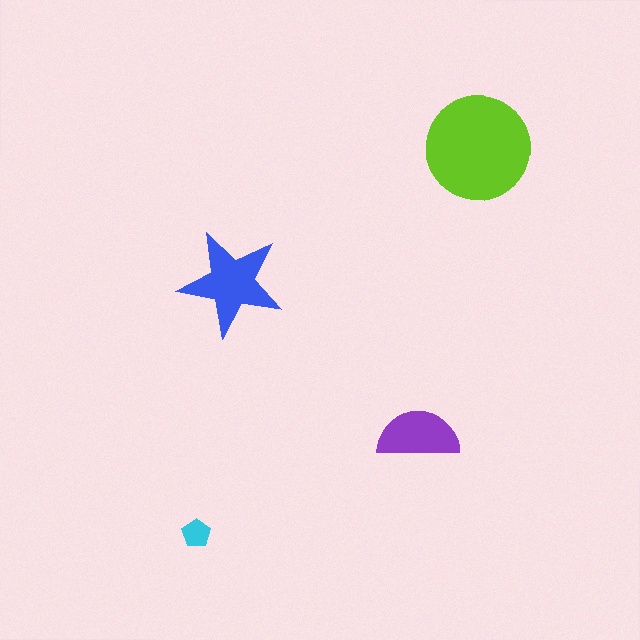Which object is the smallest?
The cyan pentagon.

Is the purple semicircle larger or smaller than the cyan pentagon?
Larger.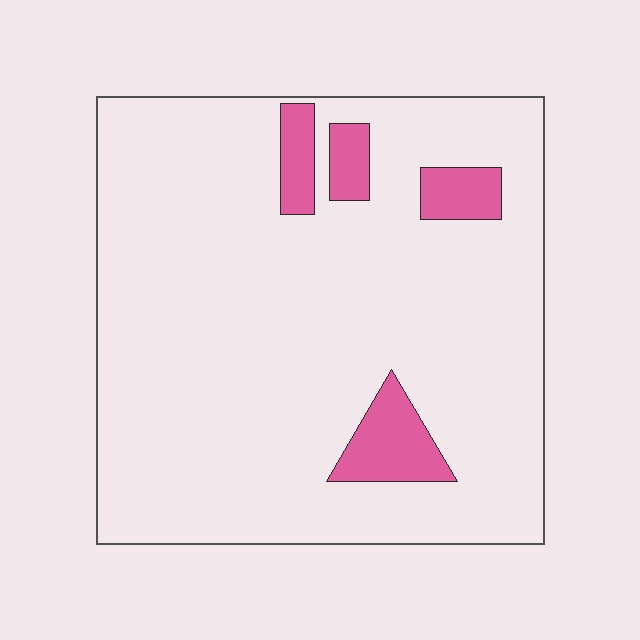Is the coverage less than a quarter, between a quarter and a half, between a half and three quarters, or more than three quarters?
Less than a quarter.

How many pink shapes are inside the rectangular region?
4.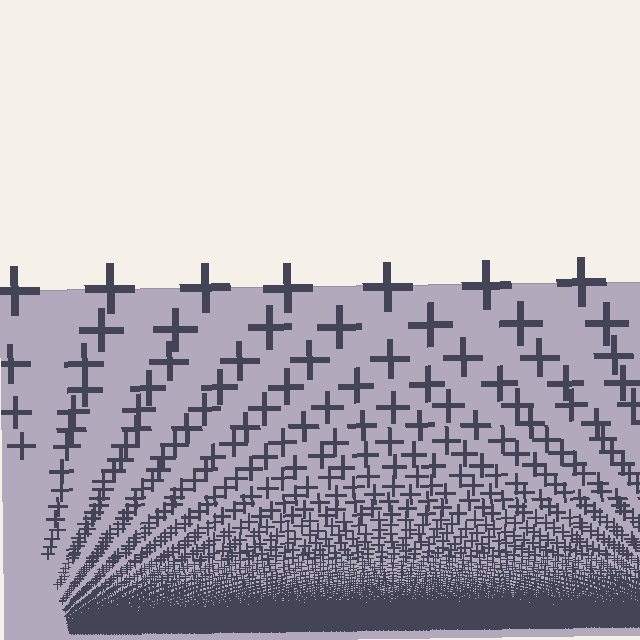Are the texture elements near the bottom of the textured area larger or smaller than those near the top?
Smaller. The gradient is inverted — elements near the bottom are smaller and denser.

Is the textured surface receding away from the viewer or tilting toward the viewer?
The surface appears to tilt toward the viewer. Texture elements get larger and sparser toward the top.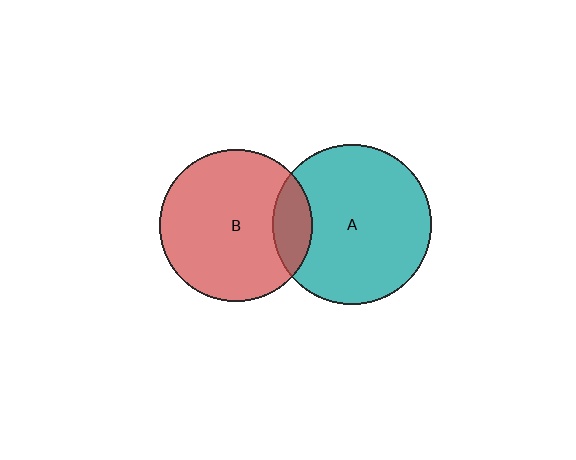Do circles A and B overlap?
Yes.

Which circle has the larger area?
Circle A (teal).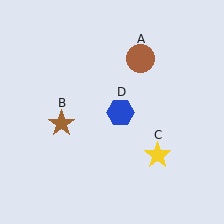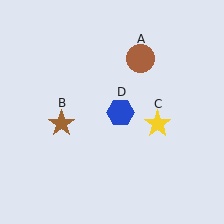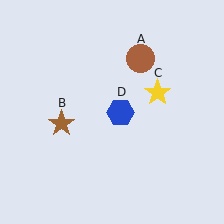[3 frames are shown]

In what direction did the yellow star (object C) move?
The yellow star (object C) moved up.